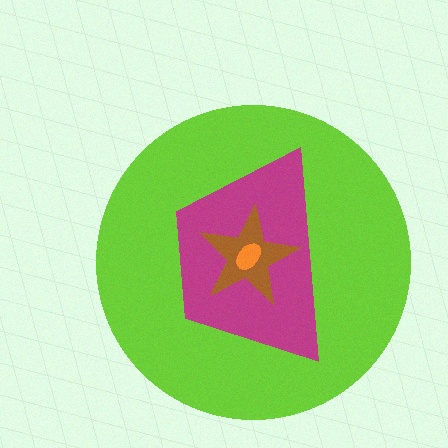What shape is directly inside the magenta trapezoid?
The brown star.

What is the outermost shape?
The lime circle.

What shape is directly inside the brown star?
The orange ellipse.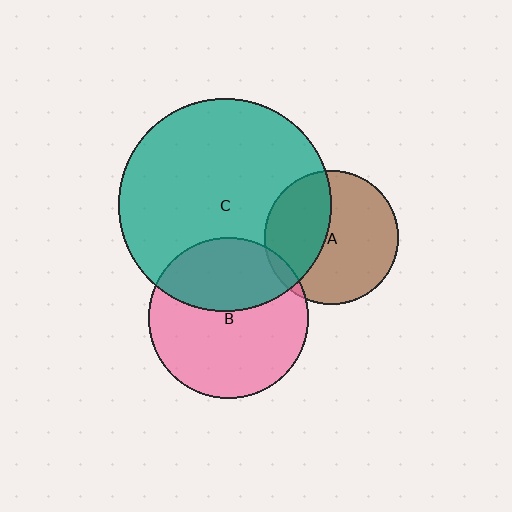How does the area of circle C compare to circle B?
Approximately 1.8 times.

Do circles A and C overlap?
Yes.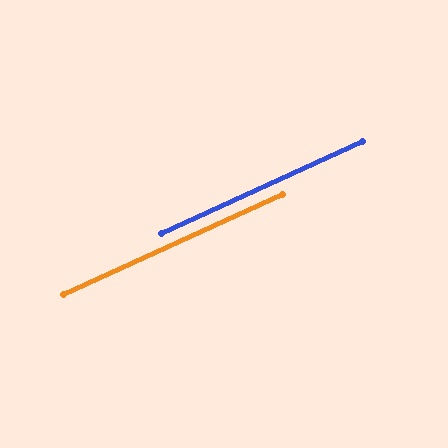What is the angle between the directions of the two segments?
Approximately 0 degrees.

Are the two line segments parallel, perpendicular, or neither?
Parallel — their directions differ by only 0.1°.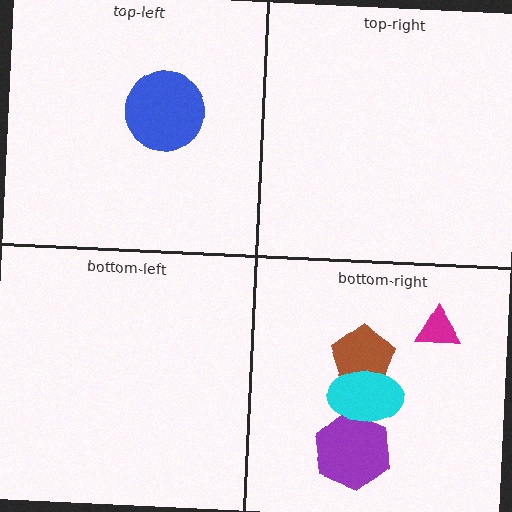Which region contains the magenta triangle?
The bottom-right region.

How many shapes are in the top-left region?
1.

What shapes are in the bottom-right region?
The purple hexagon, the brown pentagon, the magenta triangle, the cyan ellipse.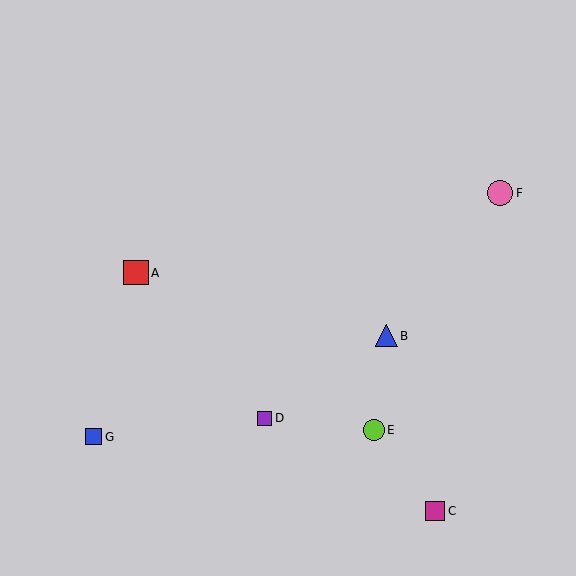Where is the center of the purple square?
The center of the purple square is at (265, 418).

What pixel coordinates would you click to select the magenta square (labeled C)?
Click at (435, 511) to select the magenta square C.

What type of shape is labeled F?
Shape F is a pink circle.